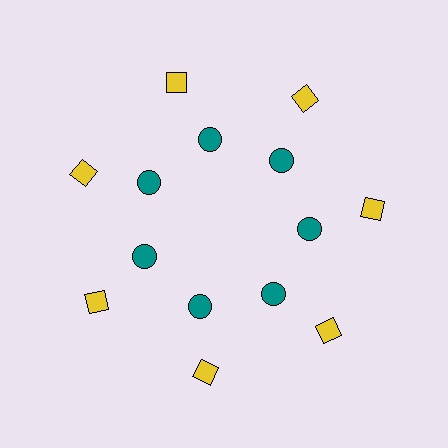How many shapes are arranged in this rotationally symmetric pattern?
There are 14 shapes, arranged in 7 groups of 2.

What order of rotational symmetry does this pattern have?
This pattern has 7-fold rotational symmetry.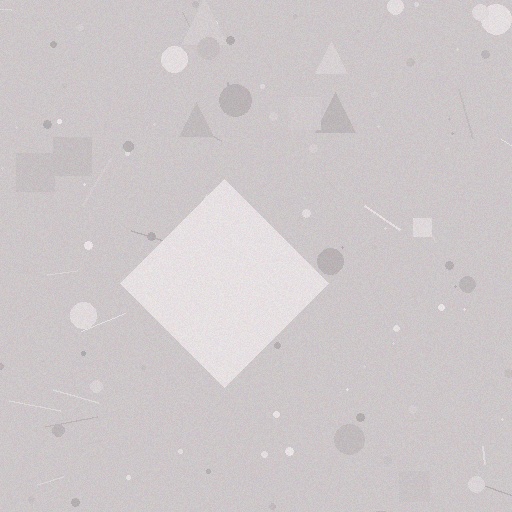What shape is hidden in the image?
A diamond is hidden in the image.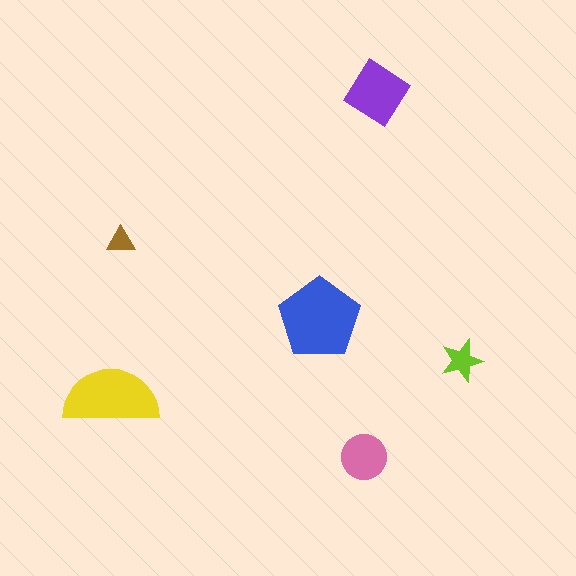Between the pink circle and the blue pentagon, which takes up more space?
The blue pentagon.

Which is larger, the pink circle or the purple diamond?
The purple diamond.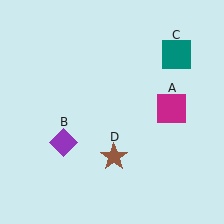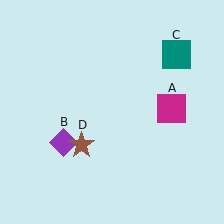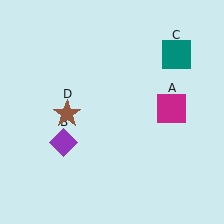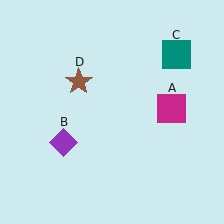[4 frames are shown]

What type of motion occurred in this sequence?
The brown star (object D) rotated clockwise around the center of the scene.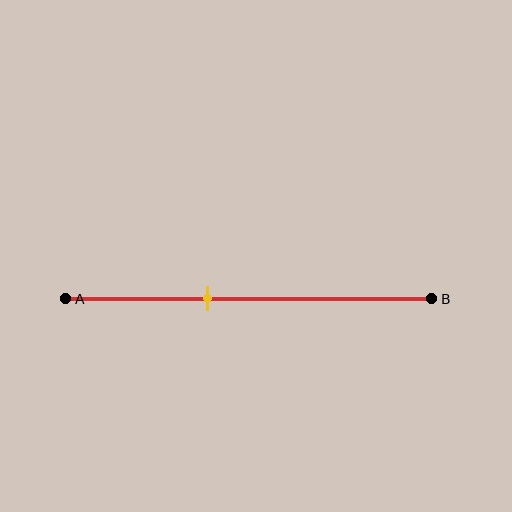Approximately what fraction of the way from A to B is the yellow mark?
The yellow mark is approximately 40% of the way from A to B.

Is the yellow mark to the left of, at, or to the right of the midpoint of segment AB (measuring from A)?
The yellow mark is to the left of the midpoint of segment AB.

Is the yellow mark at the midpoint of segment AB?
No, the mark is at about 40% from A, not at the 50% midpoint.